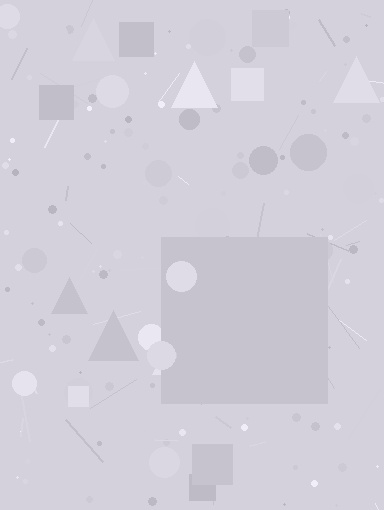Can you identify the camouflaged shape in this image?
The camouflaged shape is a square.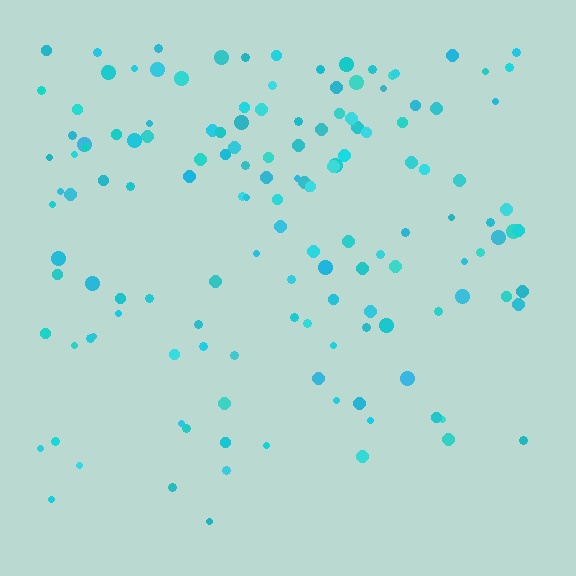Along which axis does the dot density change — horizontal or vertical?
Vertical.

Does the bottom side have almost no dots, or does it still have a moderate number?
Still a moderate number, just noticeably fewer than the top.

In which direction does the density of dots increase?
From bottom to top, with the top side densest.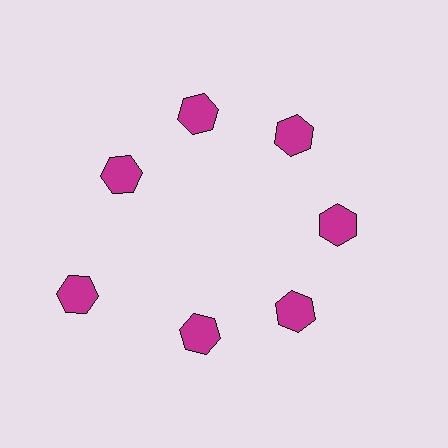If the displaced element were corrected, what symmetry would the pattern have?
It would have 7-fold rotational symmetry — the pattern would map onto itself every 51 degrees.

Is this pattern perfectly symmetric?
No. The 7 magenta hexagons are arranged in a ring, but one element near the 8 o'clock position is pushed outward from the center, breaking the 7-fold rotational symmetry.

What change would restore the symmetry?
The symmetry would be restored by moving it inward, back onto the ring so that all 7 hexagons sit at equal angles and equal distance from the center.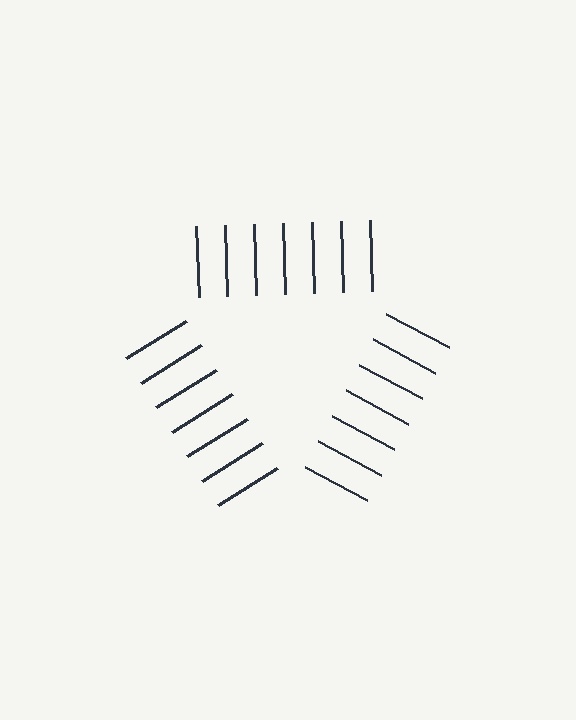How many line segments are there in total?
21 — 7 along each of the 3 edges.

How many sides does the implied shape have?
3 sides — the line-ends trace a triangle.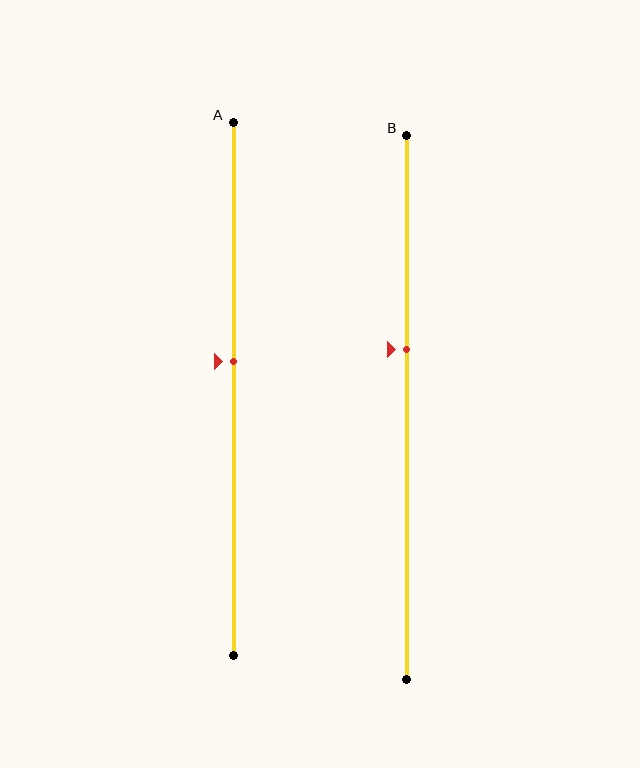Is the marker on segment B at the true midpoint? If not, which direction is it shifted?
No, the marker on segment B is shifted upward by about 11% of the segment length.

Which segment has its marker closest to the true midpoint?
Segment A has its marker closest to the true midpoint.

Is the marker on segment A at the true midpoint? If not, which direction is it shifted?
No, the marker on segment A is shifted upward by about 5% of the segment length.